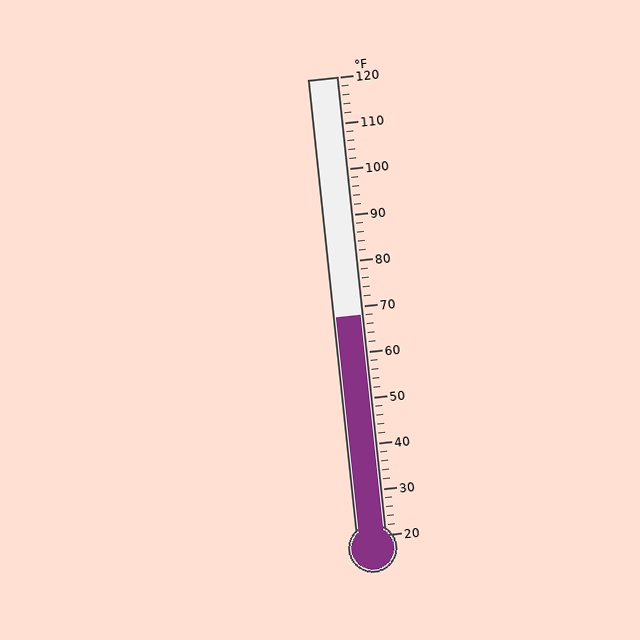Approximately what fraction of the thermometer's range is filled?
The thermometer is filled to approximately 50% of its range.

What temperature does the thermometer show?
The thermometer shows approximately 68°F.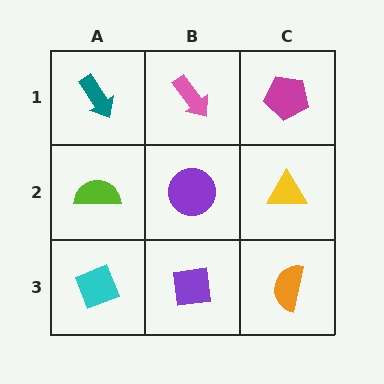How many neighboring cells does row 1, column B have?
3.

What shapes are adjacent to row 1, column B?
A purple circle (row 2, column B), a teal arrow (row 1, column A), a magenta pentagon (row 1, column C).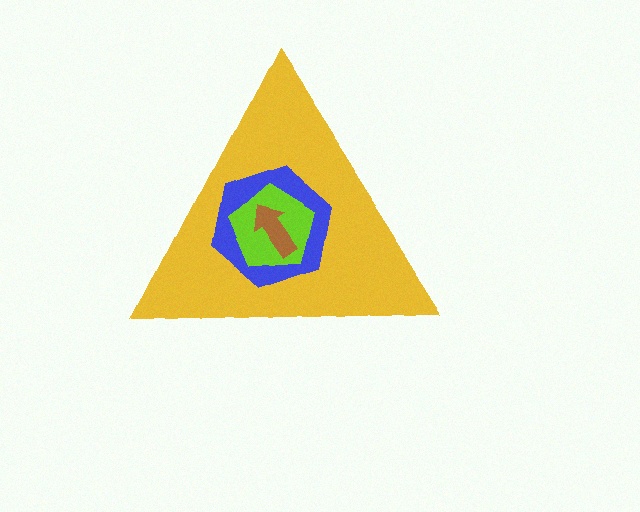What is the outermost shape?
The yellow triangle.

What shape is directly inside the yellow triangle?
The blue hexagon.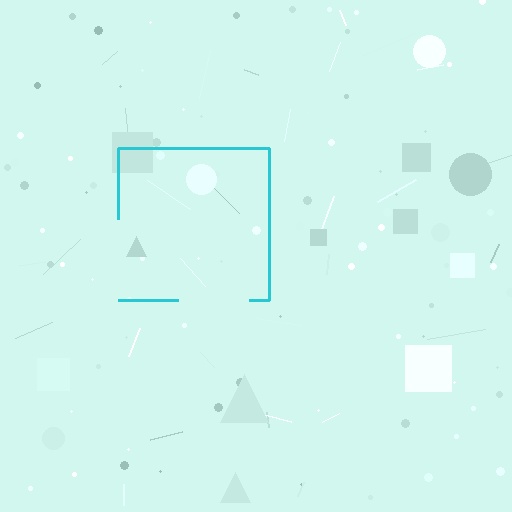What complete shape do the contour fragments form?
The contour fragments form a square.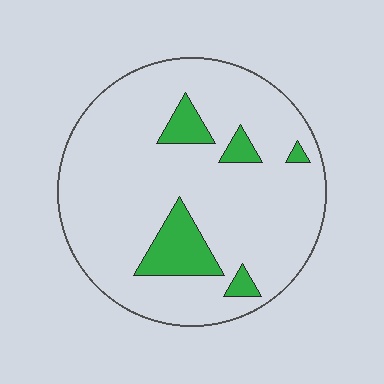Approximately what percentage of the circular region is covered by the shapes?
Approximately 15%.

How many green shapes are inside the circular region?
5.